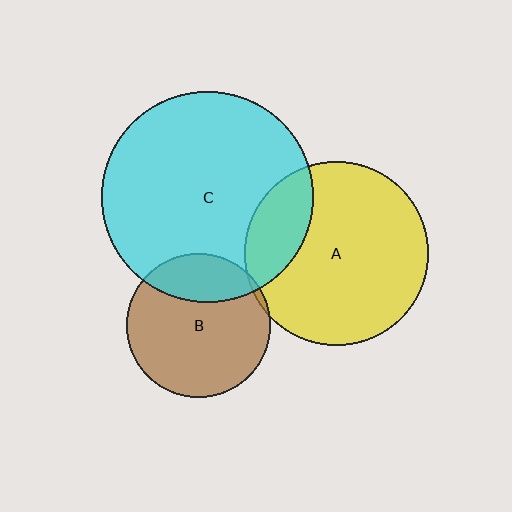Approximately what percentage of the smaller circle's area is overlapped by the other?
Approximately 25%.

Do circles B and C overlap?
Yes.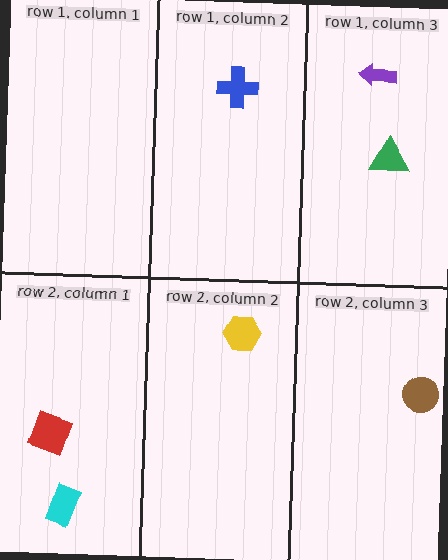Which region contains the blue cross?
The row 1, column 2 region.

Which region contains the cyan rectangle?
The row 2, column 1 region.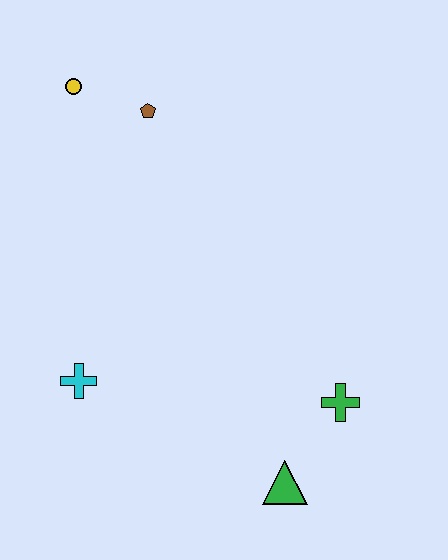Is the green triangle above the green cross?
No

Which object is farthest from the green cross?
The yellow circle is farthest from the green cross.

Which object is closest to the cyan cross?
The green triangle is closest to the cyan cross.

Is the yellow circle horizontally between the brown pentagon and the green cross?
No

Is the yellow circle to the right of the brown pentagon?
No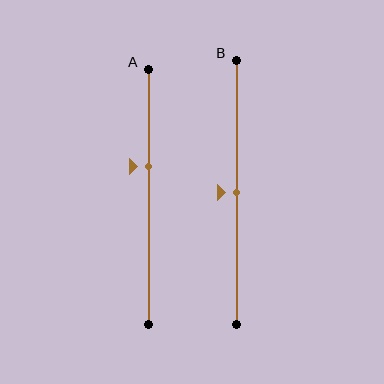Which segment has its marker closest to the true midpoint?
Segment B has its marker closest to the true midpoint.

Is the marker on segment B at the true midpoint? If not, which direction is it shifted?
Yes, the marker on segment B is at the true midpoint.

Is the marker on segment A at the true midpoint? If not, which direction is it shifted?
No, the marker on segment A is shifted upward by about 12% of the segment length.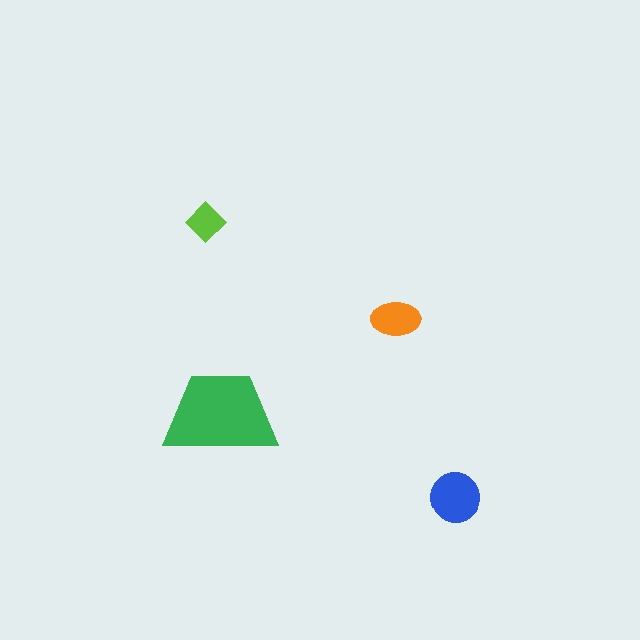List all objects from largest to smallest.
The green trapezoid, the blue circle, the orange ellipse, the lime diamond.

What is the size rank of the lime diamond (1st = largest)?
4th.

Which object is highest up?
The lime diamond is topmost.